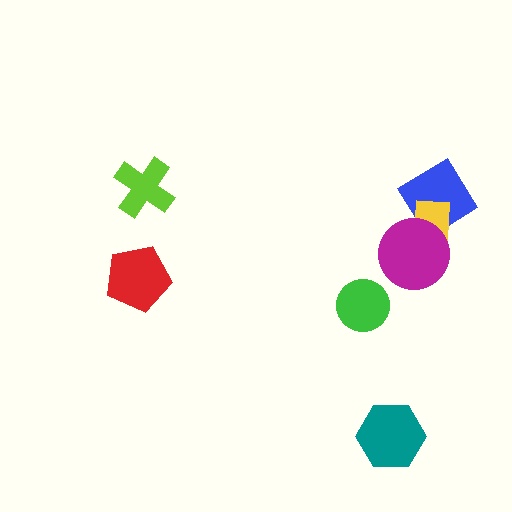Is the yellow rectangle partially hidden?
Yes, it is partially covered by another shape.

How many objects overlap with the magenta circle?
1 object overlaps with the magenta circle.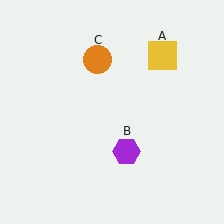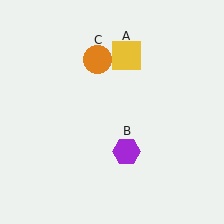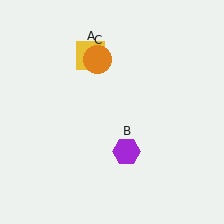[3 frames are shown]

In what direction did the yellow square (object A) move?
The yellow square (object A) moved left.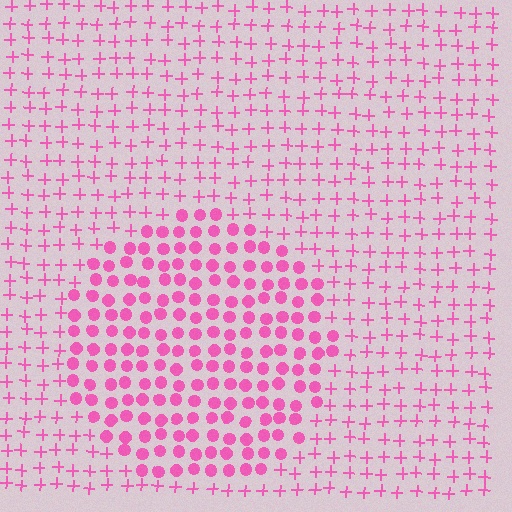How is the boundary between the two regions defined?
The boundary is defined by a change in element shape: circles inside vs. plus signs outside. All elements share the same color and spacing.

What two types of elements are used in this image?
The image uses circles inside the circle region and plus signs outside it.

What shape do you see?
I see a circle.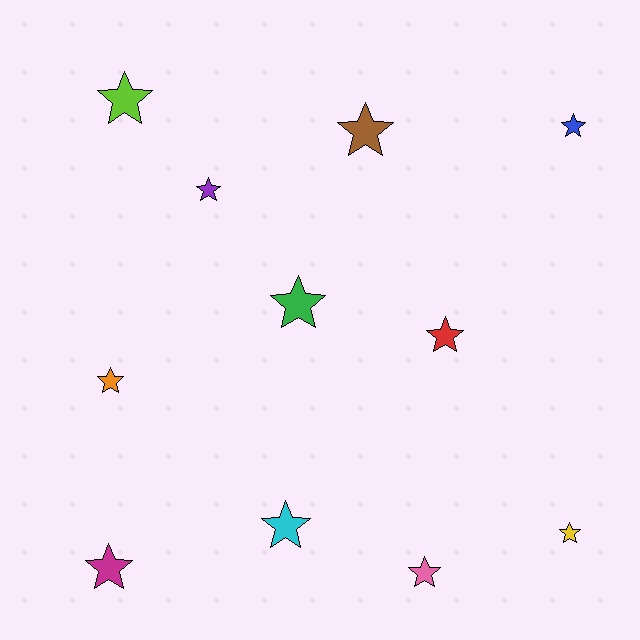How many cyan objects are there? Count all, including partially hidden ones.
There is 1 cyan object.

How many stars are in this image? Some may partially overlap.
There are 11 stars.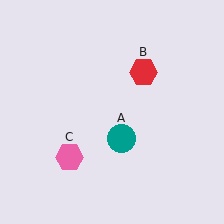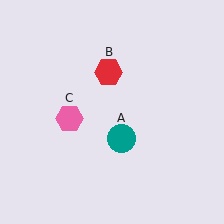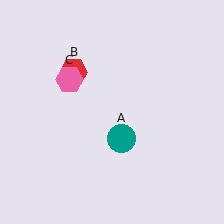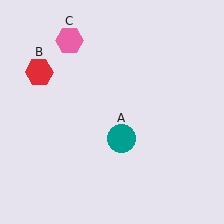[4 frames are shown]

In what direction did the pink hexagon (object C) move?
The pink hexagon (object C) moved up.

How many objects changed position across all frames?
2 objects changed position: red hexagon (object B), pink hexagon (object C).